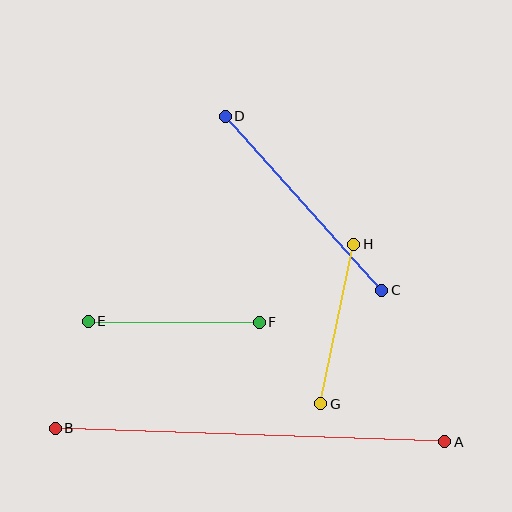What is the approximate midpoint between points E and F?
The midpoint is at approximately (174, 322) pixels.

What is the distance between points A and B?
The distance is approximately 390 pixels.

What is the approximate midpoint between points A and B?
The midpoint is at approximately (250, 435) pixels.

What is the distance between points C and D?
The distance is approximately 234 pixels.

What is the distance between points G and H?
The distance is approximately 163 pixels.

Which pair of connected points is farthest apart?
Points A and B are farthest apart.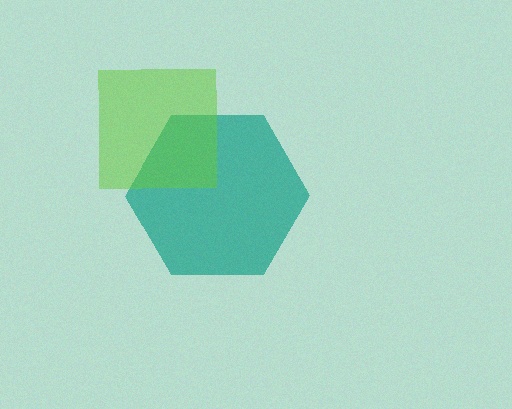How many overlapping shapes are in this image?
There are 2 overlapping shapes in the image.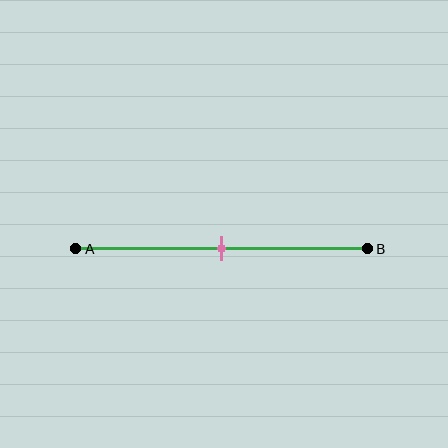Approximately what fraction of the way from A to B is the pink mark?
The pink mark is approximately 50% of the way from A to B.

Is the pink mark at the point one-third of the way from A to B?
No, the mark is at about 50% from A, not at the 33% one-third point.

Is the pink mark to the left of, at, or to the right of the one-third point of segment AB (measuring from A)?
The pink mark is to the right of the one-third point of segment AB.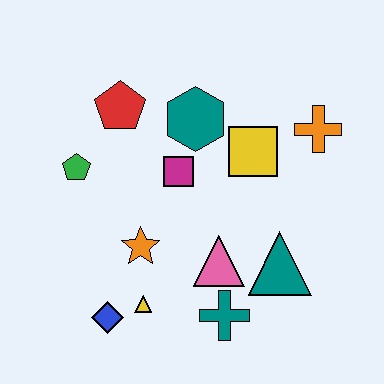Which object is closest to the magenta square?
The teal hexagon is closest to the magenta square.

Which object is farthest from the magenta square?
The blue diamond is farthest from the magenta square.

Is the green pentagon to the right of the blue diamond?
No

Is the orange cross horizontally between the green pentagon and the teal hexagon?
No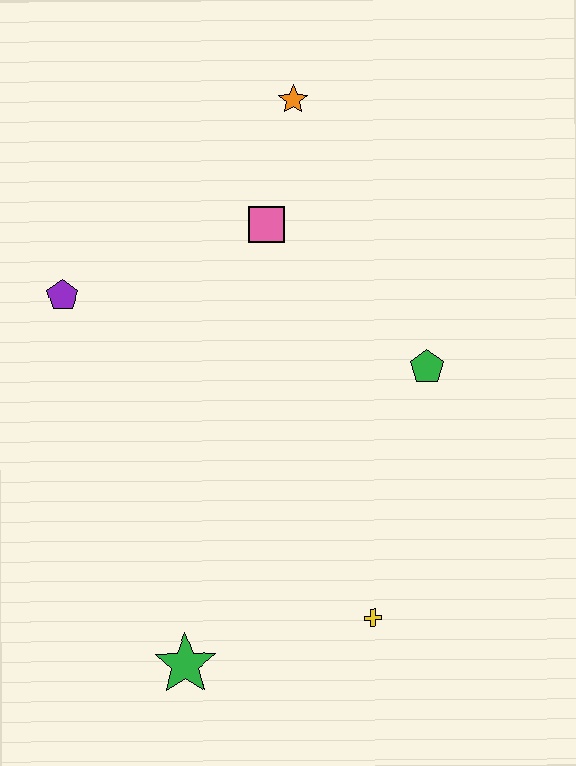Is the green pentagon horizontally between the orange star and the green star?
No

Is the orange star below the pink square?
No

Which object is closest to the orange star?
The pink square is closest to the orange star.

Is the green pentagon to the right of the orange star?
Yes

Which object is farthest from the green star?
The orange star is farthest from the green star.